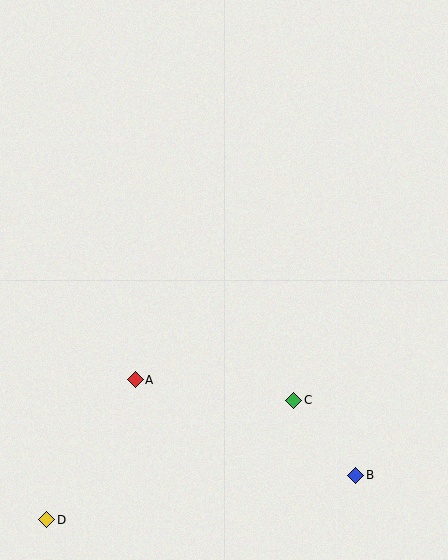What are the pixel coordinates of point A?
Point A is at (135, 380).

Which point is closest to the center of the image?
Point A at (135, 380) is closest to the center.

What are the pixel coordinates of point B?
Point B is at (356, 475).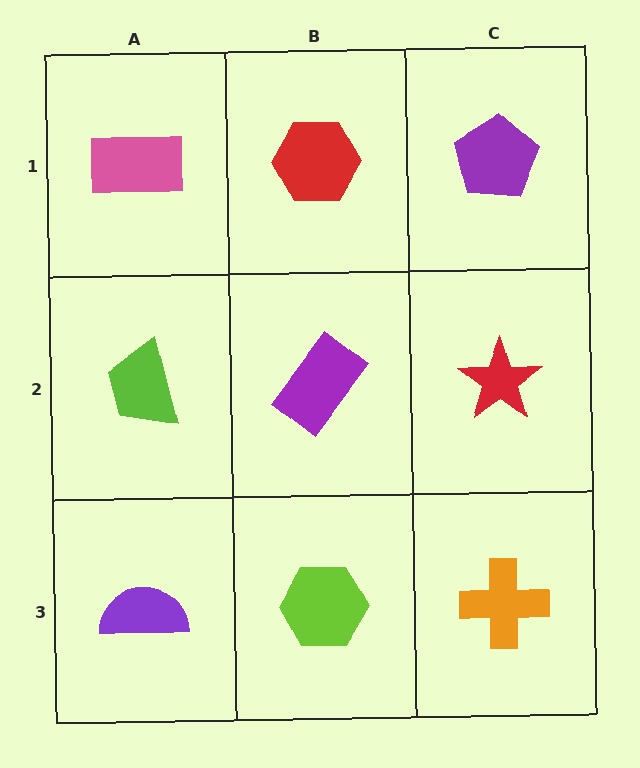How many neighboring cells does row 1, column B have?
3.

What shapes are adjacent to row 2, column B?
A red hexagon (row 1, column B), a lime hexagon (row 3, column B), a lime trapezoid (row 2, column A), a red star (row 2, column C).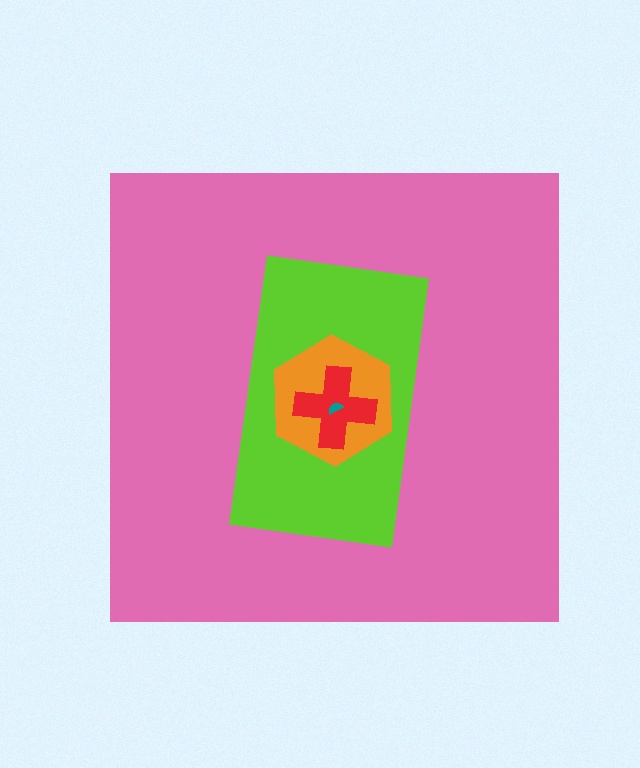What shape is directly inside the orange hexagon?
The red cross.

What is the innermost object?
The teal semicircle.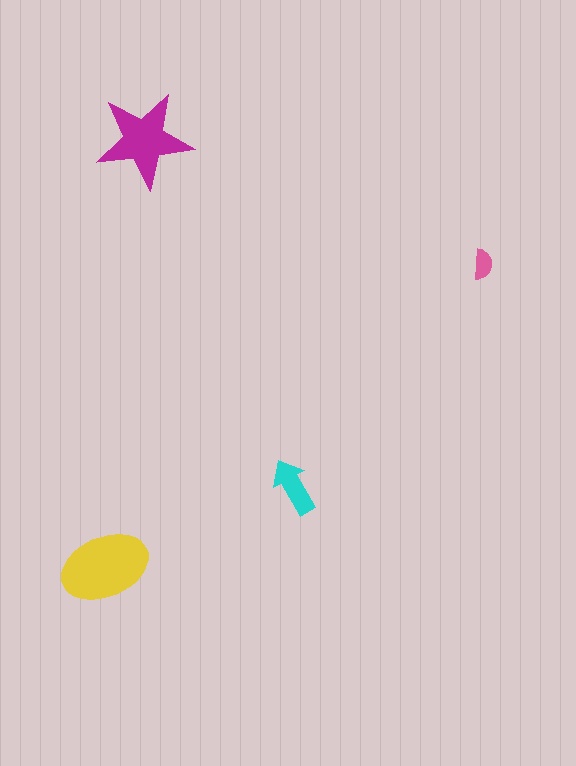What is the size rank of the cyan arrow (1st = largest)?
3rd.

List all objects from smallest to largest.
The pink semicircle, the cyan arrow, the magenta star, the yellow ellipse.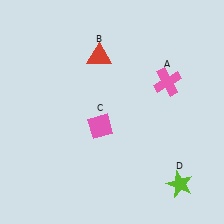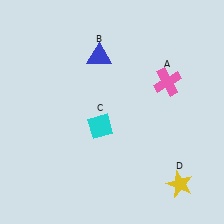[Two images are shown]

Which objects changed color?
B changed from red to blue. C changed from pink to cyan. D changed from lime to yellow.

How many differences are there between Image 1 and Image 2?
There are 3 differences between the two images.